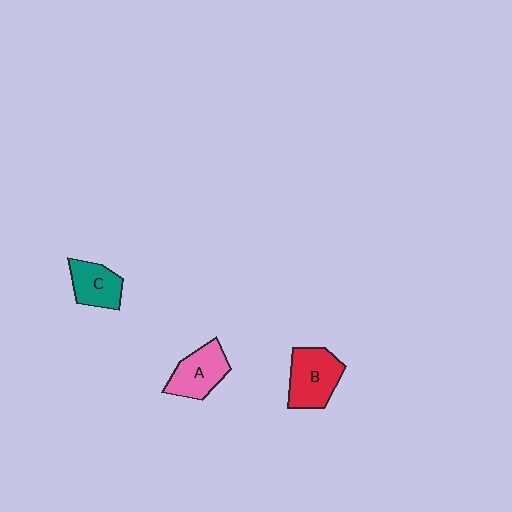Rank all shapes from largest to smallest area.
From largest to smallest: B (red), A (pink), C (teal).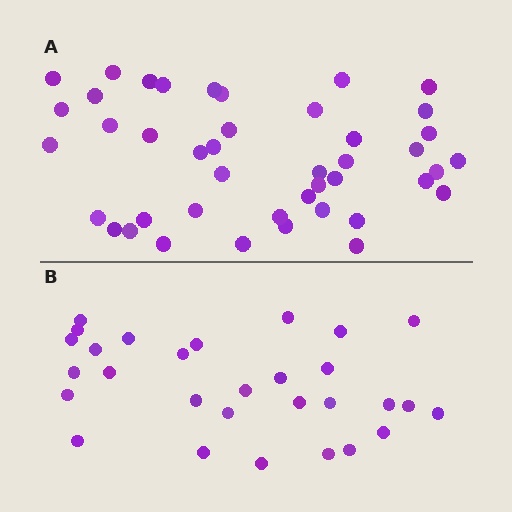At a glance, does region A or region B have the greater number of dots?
Region A (the top region) has more dots.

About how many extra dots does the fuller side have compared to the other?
Region A has approximately 15 more dots than region B.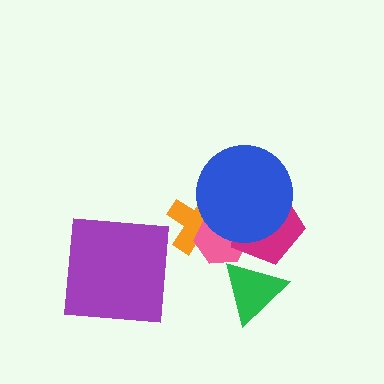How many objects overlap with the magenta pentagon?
3 objects overlap with the magenta pentagon.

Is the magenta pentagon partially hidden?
Yes, it is partially covered by another shape.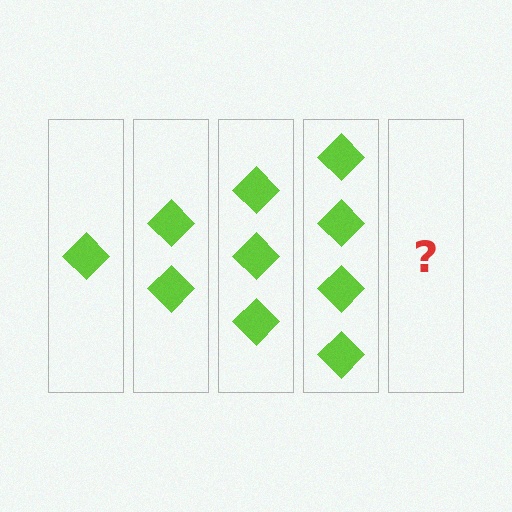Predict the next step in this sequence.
The next step is 5 diamonds.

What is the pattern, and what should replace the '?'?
The pattern is that each step adds one more diamond. The '?' should be 5 diamonds.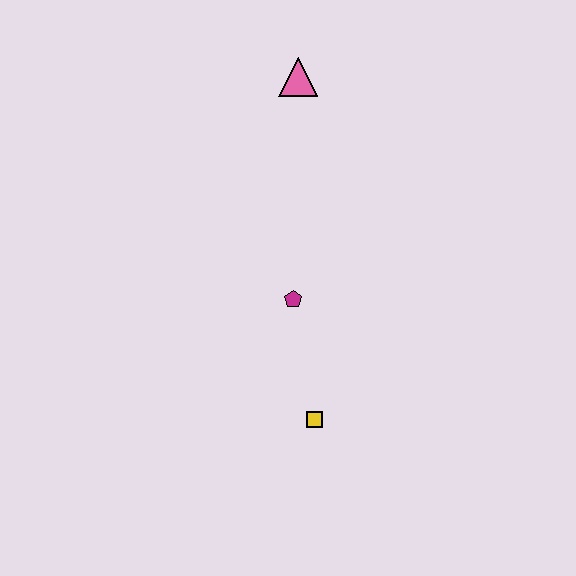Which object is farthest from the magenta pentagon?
The pink triangle is farthest from the magenta pentagon.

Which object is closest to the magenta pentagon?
The yellow square is closest to the magenta pentagon.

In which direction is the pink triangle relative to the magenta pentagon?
The pink triangle is above the magenta pentagon.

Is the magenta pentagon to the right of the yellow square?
No